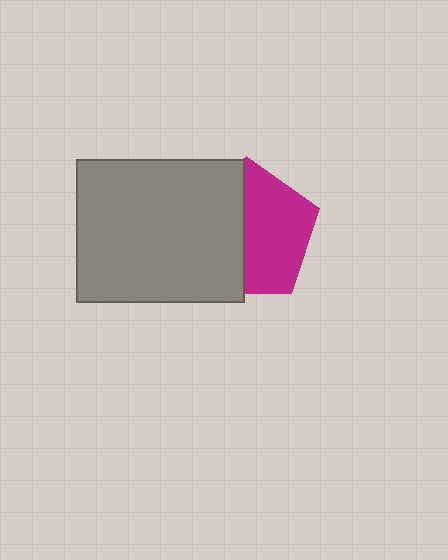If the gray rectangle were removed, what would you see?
You would see the complete magenta pentagon.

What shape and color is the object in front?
The object in front is a gray rectangle.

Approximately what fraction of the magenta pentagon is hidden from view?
Roughly 49% of the magenta pentagon is hidden behind the gray rectangle.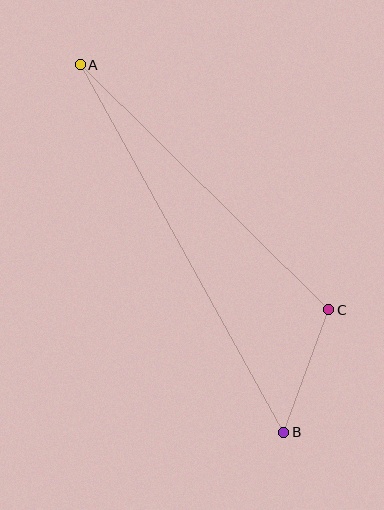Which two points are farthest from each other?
Points A and B are farthest from each other.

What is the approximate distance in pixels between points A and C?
The distance between A and C is approximately 349 pixels.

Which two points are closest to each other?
Points B and C are closest to each other.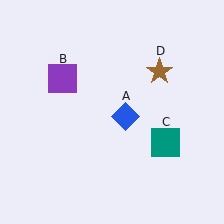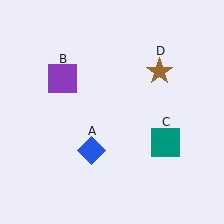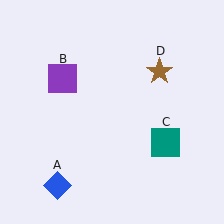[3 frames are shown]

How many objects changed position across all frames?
1 object changed position: blue diamond (object A).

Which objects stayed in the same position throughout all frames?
Purple square (object B) and teal square (object C) and brown star (object D) remained stationary.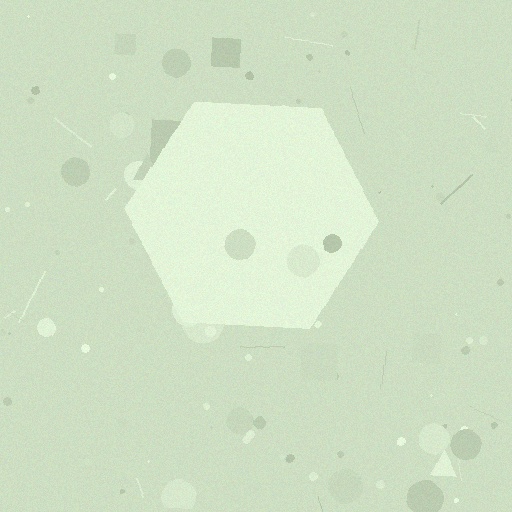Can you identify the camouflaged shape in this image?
The camouflaged shape is a hexagon.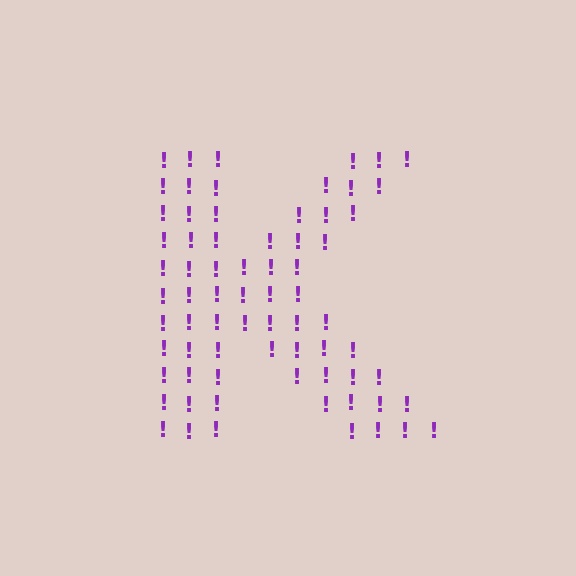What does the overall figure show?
The overall figure shows the letter K.